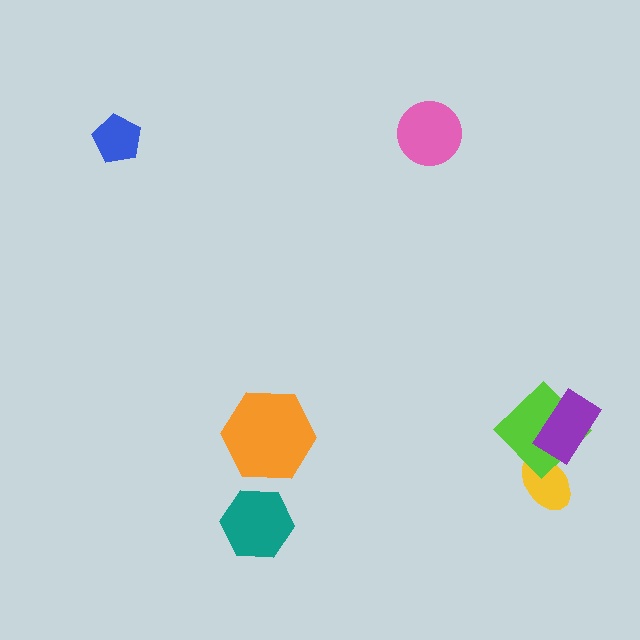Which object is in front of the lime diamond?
The purple rectangle is in front of the lime diamond.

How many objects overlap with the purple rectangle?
1 object overlaps with the purple rectangle.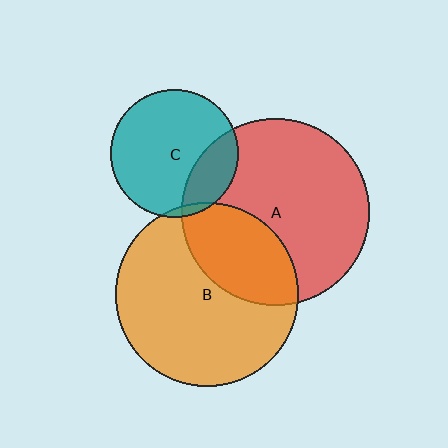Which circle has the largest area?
Circle A (red).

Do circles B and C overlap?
Yes.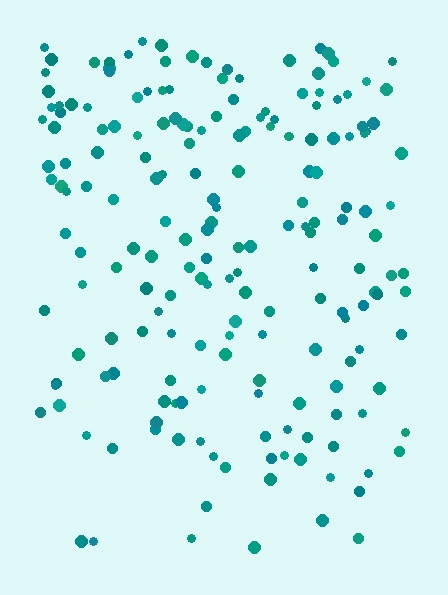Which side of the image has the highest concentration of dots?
The top.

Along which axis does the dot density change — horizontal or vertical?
Vertical.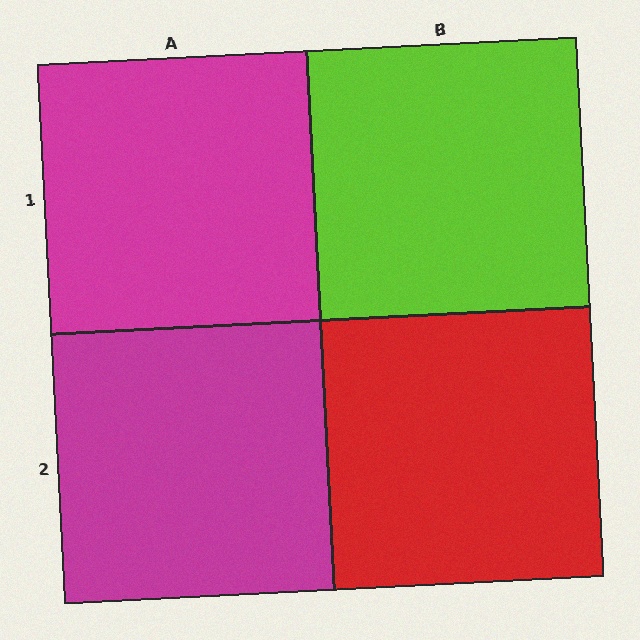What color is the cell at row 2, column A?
Magenta.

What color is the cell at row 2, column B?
Red.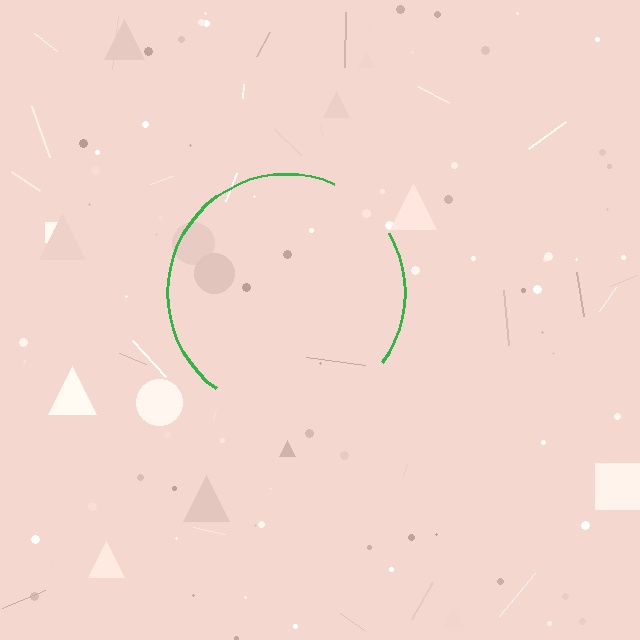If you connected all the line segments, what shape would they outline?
They would outline a circle.